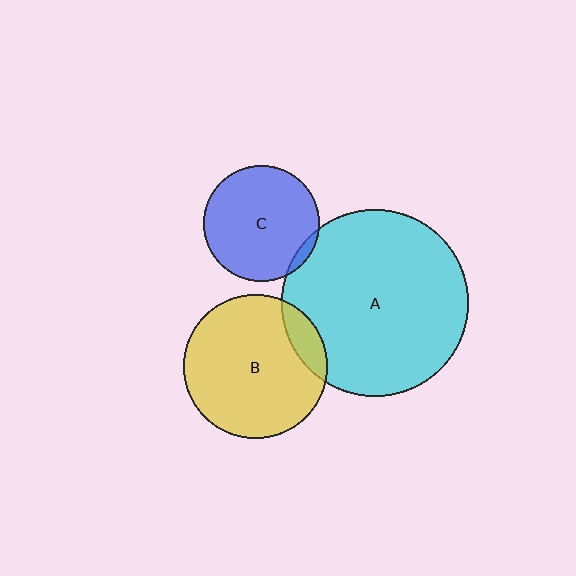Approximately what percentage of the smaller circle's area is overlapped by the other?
Approximately 10%.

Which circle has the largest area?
Circle A (cyan).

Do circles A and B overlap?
Yes.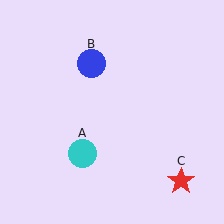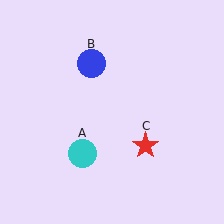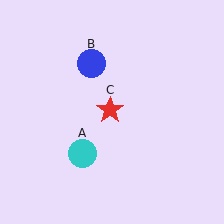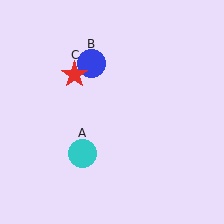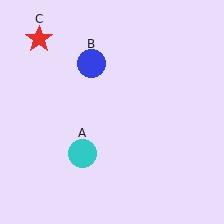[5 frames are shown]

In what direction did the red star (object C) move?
The red star (object C) moved up and to the left.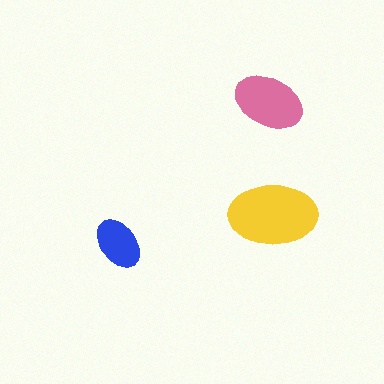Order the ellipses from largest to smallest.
the yellow one, the pink one, the blue one.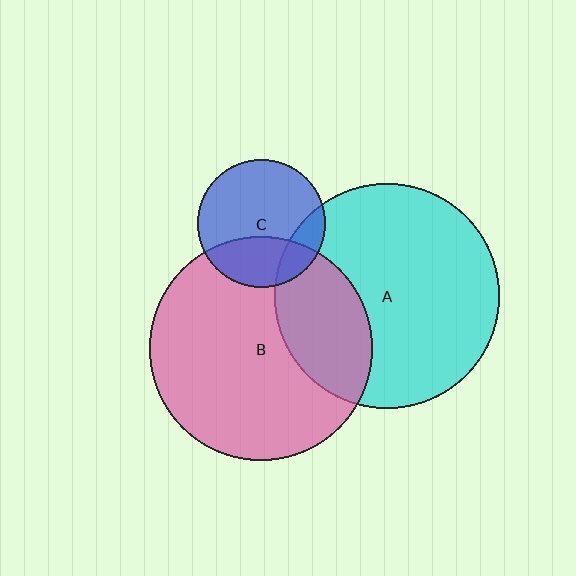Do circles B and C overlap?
Yes.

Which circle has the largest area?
Circle A (cyan).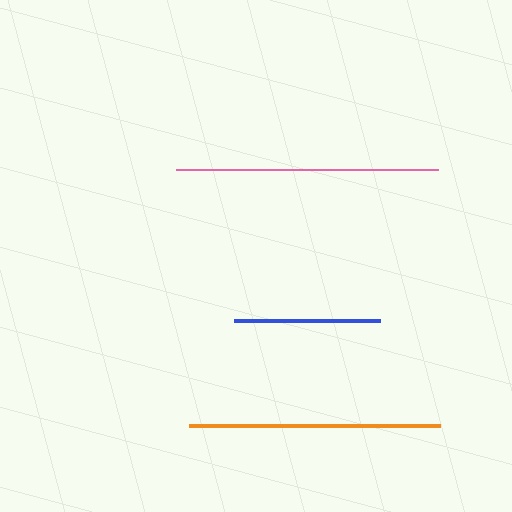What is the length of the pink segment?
The pink segment is approximately 262 pixels long.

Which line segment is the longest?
The pink line is the longest at approximately 262 pixels.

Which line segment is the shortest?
The blue line is the shortest at approximately 146 pixels.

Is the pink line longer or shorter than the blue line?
The pink line is longer than the blue line.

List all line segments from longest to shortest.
From longest to shortest: pink, orange, blue.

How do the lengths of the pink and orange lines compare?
The pink and orange lines are approximately the same length.